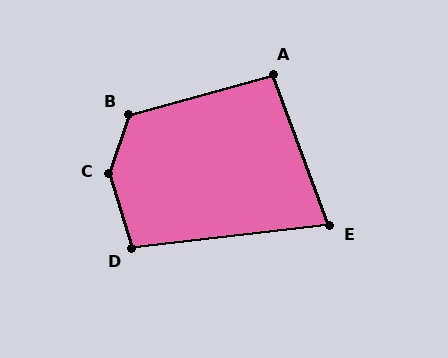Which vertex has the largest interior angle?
C, at approximately 144 degrees.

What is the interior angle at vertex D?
Approximately 101 degrees (obtuse).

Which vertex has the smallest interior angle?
E, at approximately 76 degrees.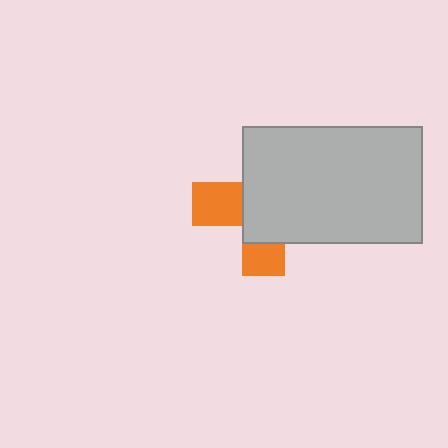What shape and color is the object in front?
The object in front is a light gray rectangle.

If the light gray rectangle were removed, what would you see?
You would see the complete orange cross.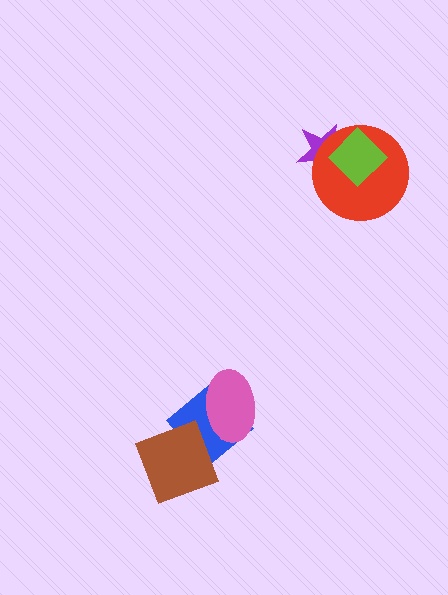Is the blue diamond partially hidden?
Yes, it is partially covered by another shape.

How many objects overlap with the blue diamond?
2 objects overlap with the blue diamond.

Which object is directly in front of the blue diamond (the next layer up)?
The pink ellipse is directly in front of the blue diamond.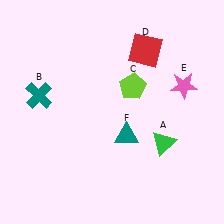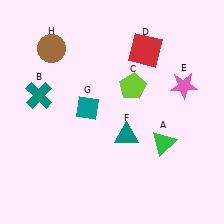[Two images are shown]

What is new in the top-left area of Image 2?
A brown circle (H) was added in the top-left area of Image 2.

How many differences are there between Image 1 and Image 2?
There are 2 differences between the two images.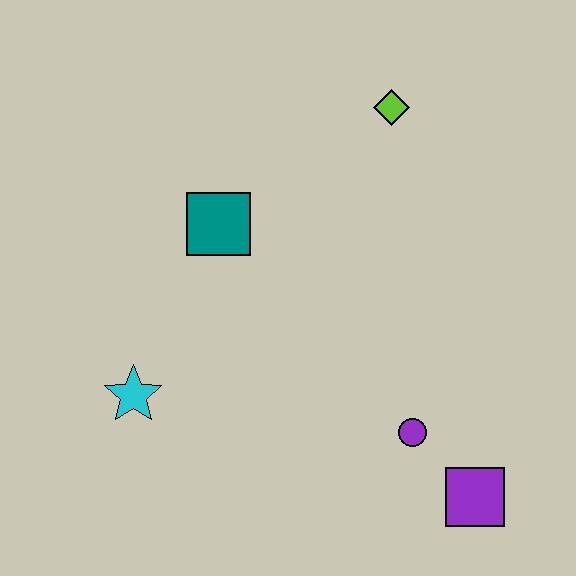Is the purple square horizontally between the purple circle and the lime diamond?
No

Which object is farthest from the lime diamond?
The purple square is farthest from the lime diamond.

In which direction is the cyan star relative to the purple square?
The cyan star is to the left of the purple square.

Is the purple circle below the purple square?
No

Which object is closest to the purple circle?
The purple square is closest to the purple circle.